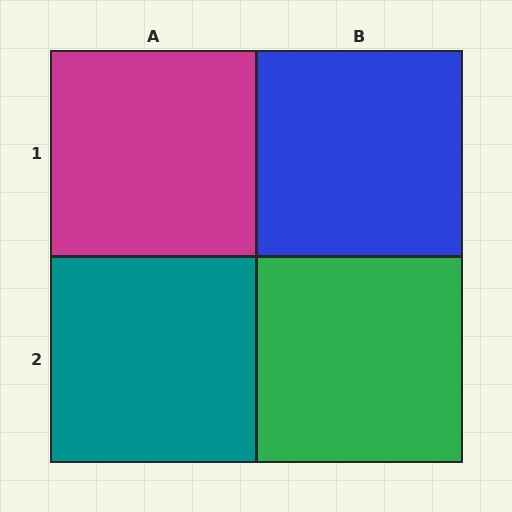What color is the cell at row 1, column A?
Magenta.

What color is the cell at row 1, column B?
Blue.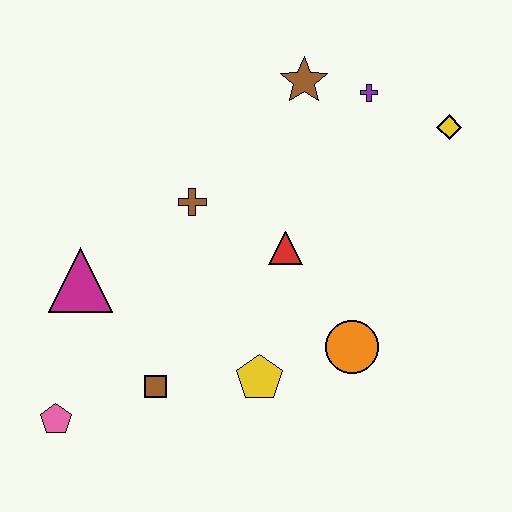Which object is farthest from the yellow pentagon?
The yellow diamond is farthest from the yellow pentagon.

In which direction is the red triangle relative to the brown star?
The red triangle is below the brown star.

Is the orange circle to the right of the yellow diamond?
No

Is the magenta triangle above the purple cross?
No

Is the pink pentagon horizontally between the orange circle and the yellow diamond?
No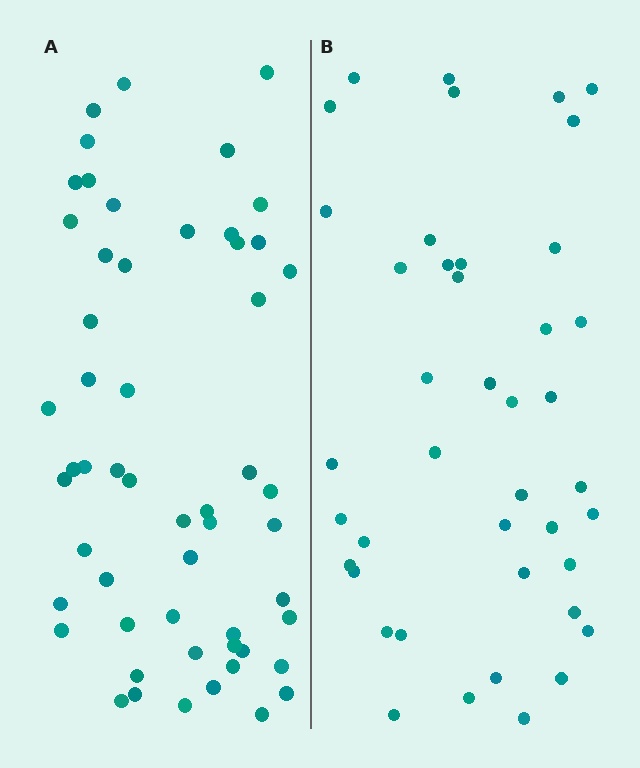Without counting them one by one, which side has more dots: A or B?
Region A (the left region) has more dots.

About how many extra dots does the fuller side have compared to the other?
Region A has approximately 15 more dots than region B.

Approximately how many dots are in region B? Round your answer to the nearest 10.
About 40 dots. (The exact count is 42, which rounds to 40.)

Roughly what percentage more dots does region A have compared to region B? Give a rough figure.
About 30% more.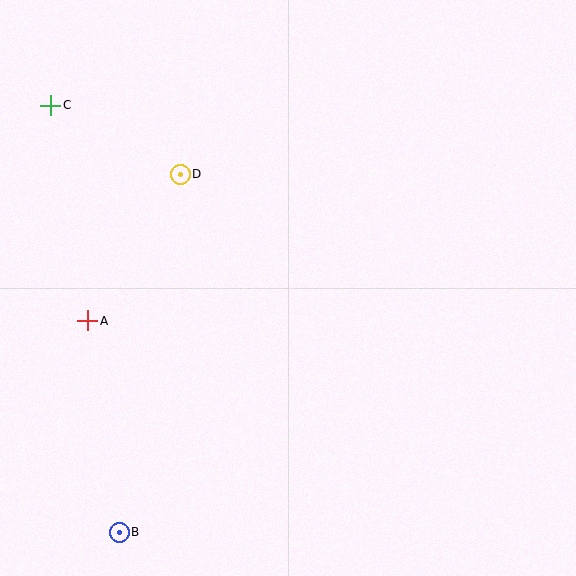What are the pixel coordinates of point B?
Point B is at (119, 532).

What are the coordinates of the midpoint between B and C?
The midpoint between B and C is at (85, 319).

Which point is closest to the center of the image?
Point D at (180, 174) is closest to the center.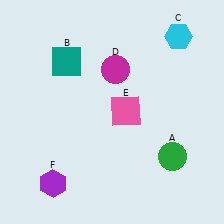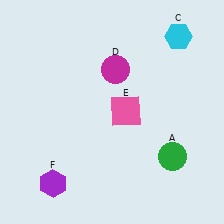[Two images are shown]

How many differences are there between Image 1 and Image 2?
There is 1 difference between the two images.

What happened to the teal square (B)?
The teal square (B) was removed in Image 2. It was in the top-left area of Image 1.